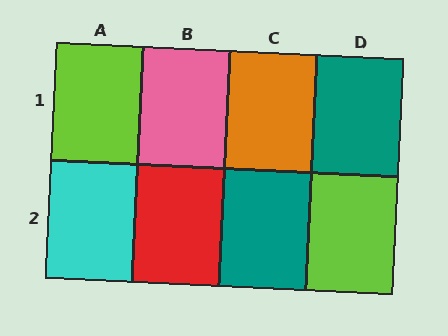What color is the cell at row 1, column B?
Pink.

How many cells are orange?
1 cell is orange.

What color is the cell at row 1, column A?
Lime.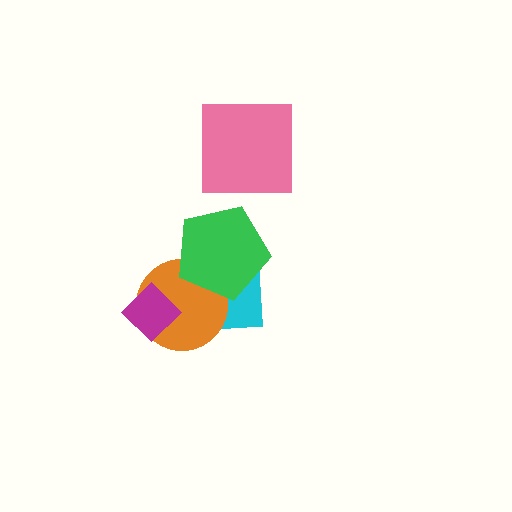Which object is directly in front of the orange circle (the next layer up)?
The magenta diamond is directly in front of the orange circle.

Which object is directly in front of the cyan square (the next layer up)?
The orange circle is directly in front of the cyan square.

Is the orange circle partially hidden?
Yes, it is partially covered by another shape.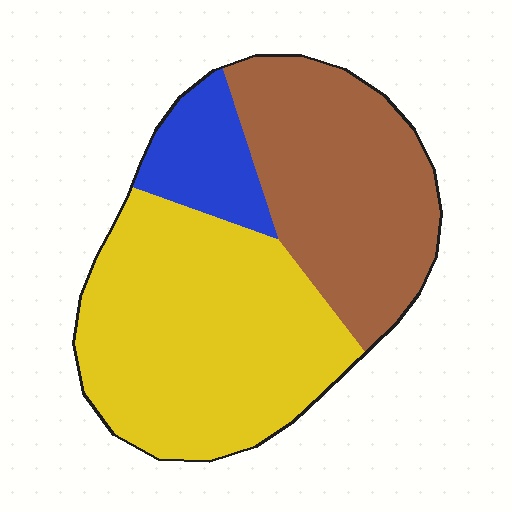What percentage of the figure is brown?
Brown takes up about three eighths (3/8) of the figure.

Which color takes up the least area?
Blue, at roughly 10%.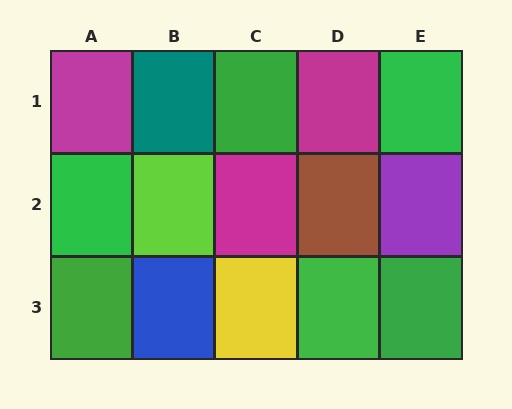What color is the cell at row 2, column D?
Brown.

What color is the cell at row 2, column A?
Green.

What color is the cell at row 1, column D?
Magenta.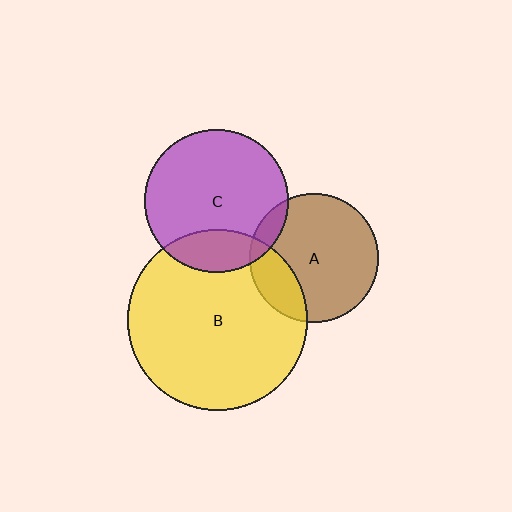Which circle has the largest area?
Circle B (yellow).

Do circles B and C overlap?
Yes.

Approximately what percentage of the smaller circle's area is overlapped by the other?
Approximately 20%.